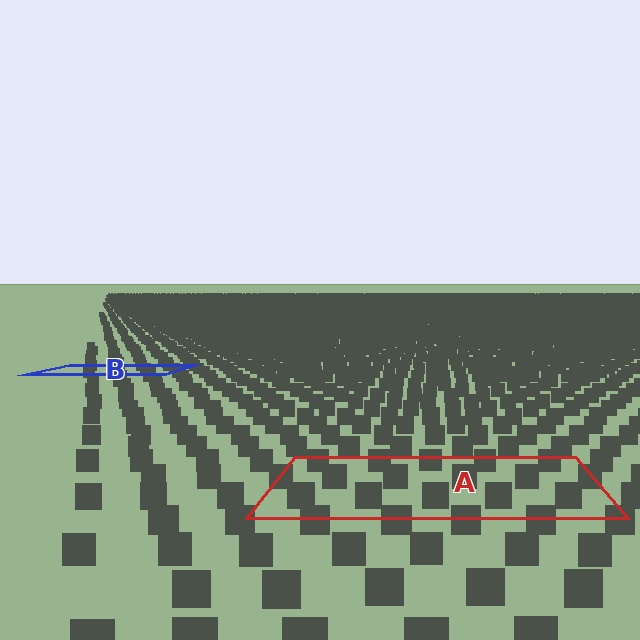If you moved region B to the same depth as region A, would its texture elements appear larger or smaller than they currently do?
They would appear larger. At a closer depth, the same texture elements are projected at a bigger on-screen size.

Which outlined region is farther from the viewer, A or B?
Region B is farther from the viewer — the texture elements inside it appear smaller and more densely packed.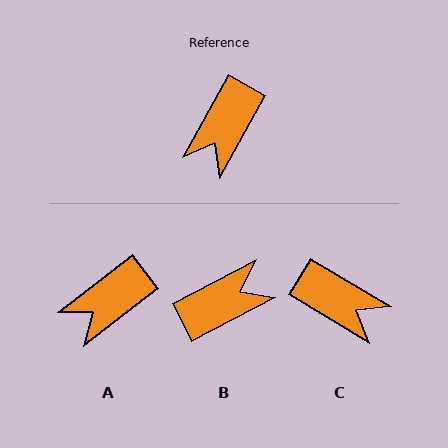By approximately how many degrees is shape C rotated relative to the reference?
Approximately 88 degrees counter-clockwise.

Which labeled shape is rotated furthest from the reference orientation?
B, about 146 degrees away.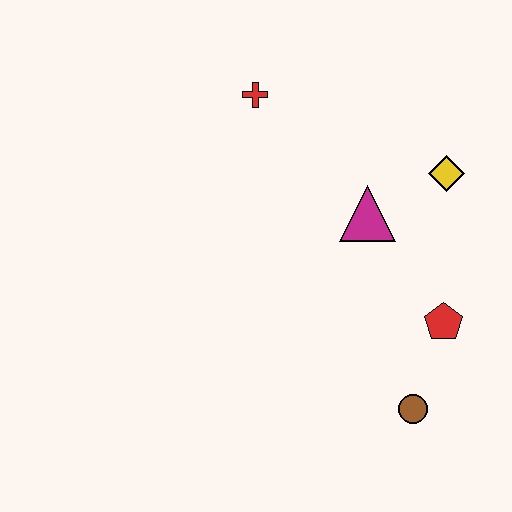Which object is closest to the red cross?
The magenta triangle is closest to the red cross.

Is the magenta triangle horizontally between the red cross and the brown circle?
Yes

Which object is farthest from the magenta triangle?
The brown circle is farthest from the magenta triangle.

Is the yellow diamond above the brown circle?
Yes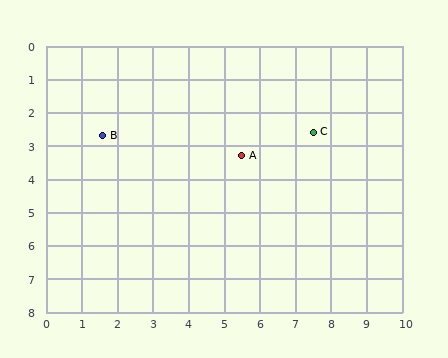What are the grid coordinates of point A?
Point A is at approximately (5.5, 3.3).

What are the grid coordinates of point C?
Point C is at approximately (7.5, 2.6).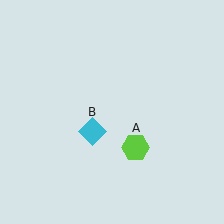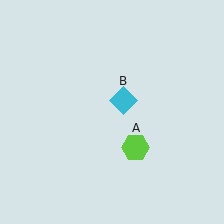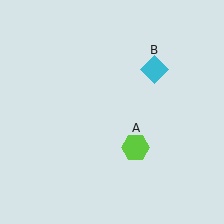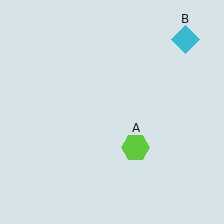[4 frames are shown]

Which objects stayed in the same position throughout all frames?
Lime hexagon (object A) remained stationary.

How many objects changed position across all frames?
1 object changed position: cyan diamond (object B).